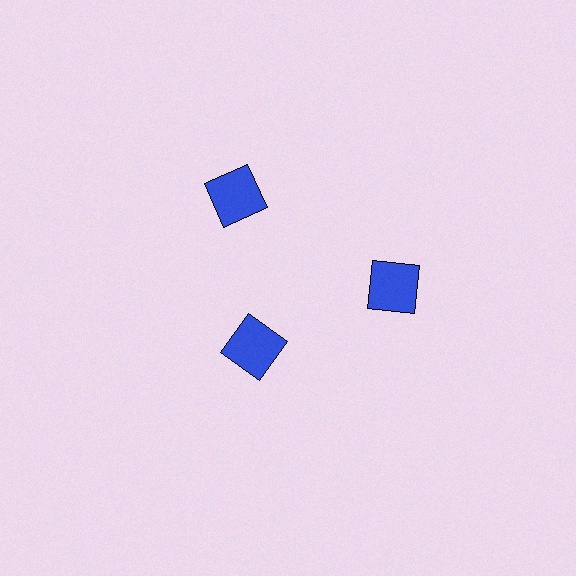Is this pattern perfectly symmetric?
No. The 3 blue squares are arranged in a ring, but one element near the 7 o'clock position is pulled inward toward the center, breaking the 3-fold rotational symmetry.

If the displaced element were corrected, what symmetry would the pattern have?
It would have 3-fold rotational symmetry — the pattern would map onto itself every 120 degrees.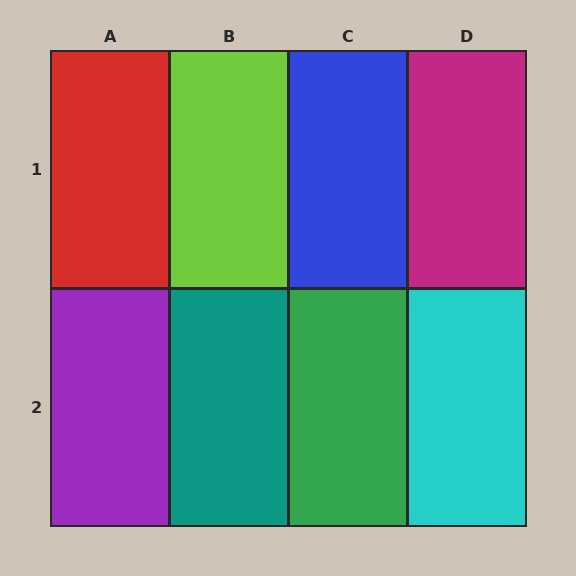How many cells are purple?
1 cell is purple.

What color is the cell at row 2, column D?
Cyan.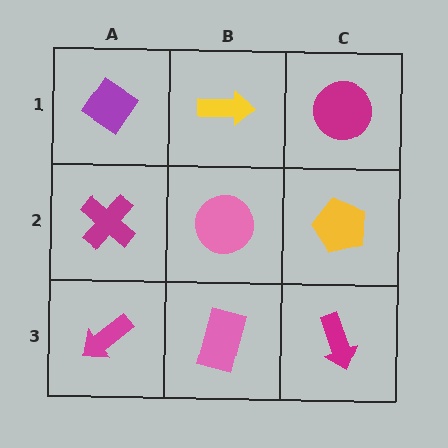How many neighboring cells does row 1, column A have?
2.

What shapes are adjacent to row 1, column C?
A yellow pentagon (row 2, column C), a yellow arrow (row 1, column B).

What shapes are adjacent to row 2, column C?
A magenta circle (row 1, column C), a magenta arrow (row 3, column C), a pink circle (row 2, column B).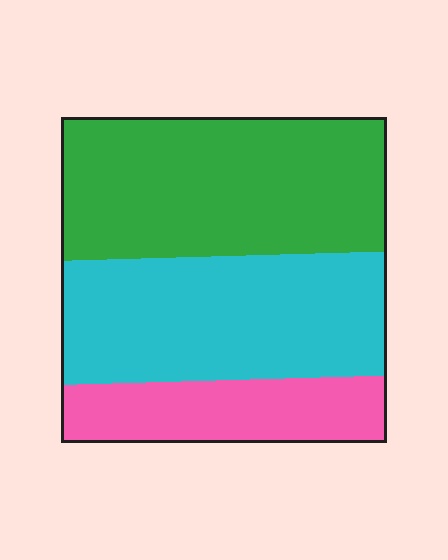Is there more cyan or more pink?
Cyan.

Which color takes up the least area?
Pink, at roughly 20%.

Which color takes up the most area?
Green, at roughly 45%.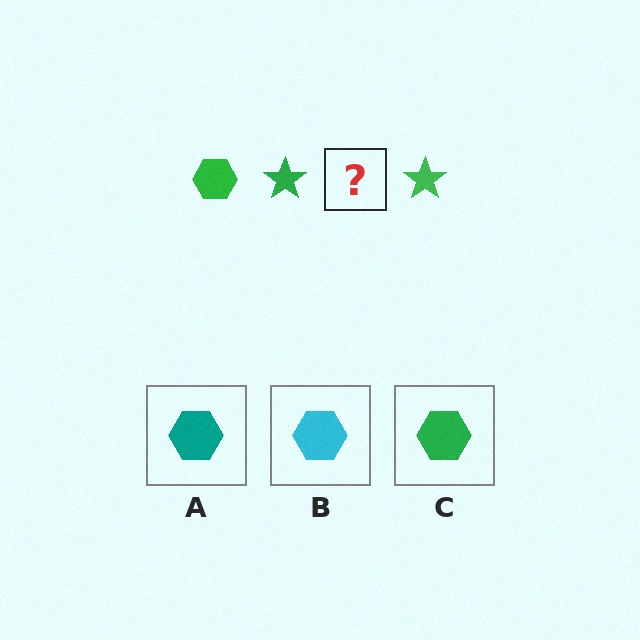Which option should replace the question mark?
Option C.